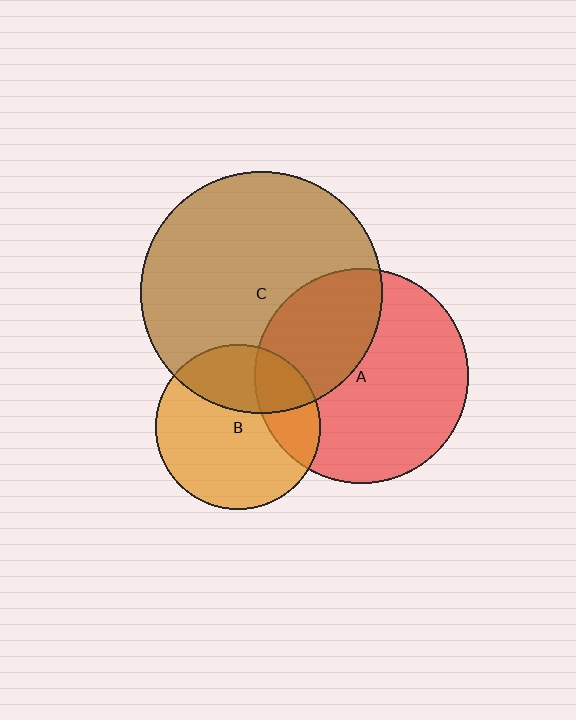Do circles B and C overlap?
Yes.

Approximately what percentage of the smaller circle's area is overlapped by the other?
Approximately 30%.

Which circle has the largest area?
Circle C (brown).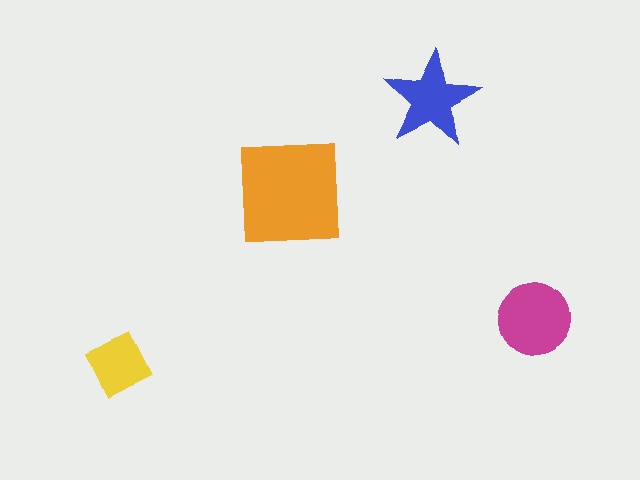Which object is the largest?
The orange square.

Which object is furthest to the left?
The yellow diamond is leftmost.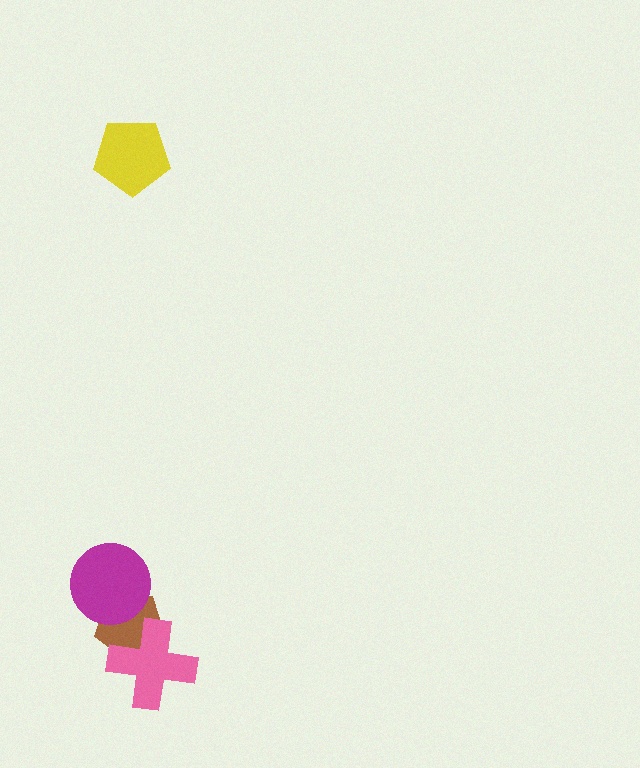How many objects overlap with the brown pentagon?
2 objects overlap with the brown pentagon.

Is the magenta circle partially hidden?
No, no other shape covers it.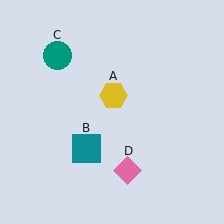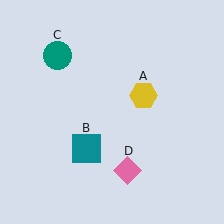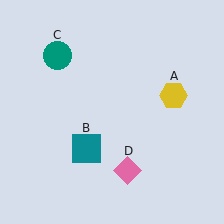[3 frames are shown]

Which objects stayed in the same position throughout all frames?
Teal square (object B) and teal circle (object C) and pink diamond (object D) remained stationary.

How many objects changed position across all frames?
1 object changed position: yellow hexagon (object A).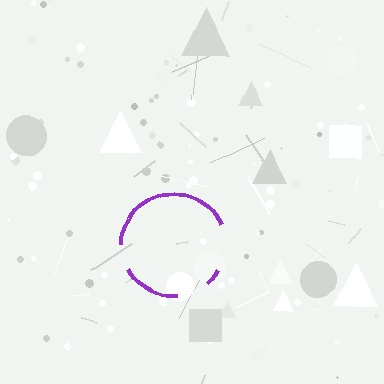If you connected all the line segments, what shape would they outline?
They would outline a circle.